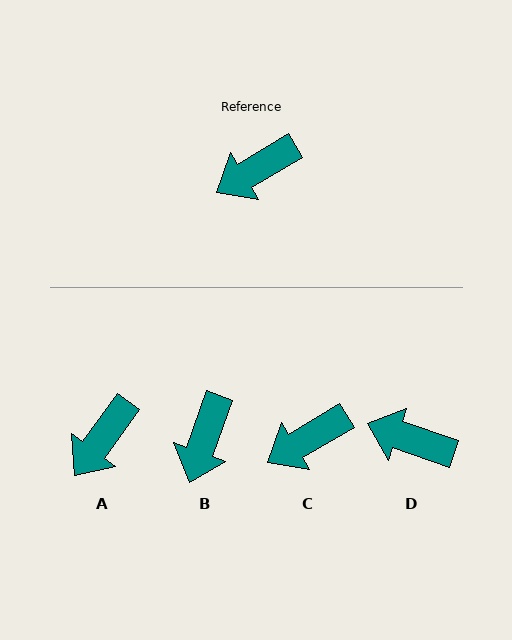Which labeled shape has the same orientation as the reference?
C.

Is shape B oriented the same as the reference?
No, it is off by about 40 degrees.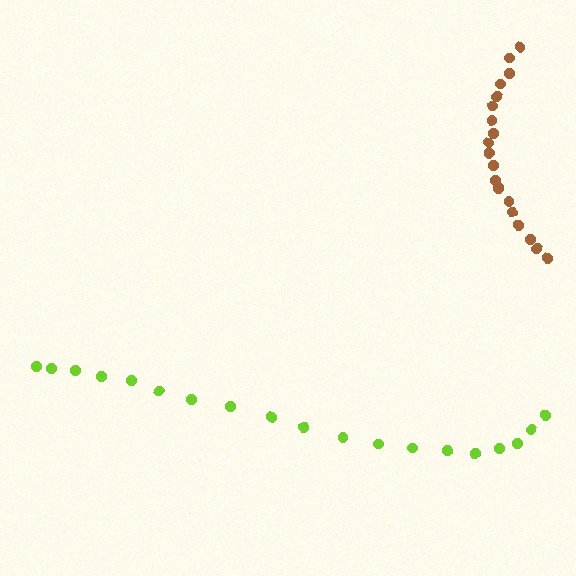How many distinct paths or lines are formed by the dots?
There are 2 distinct paths.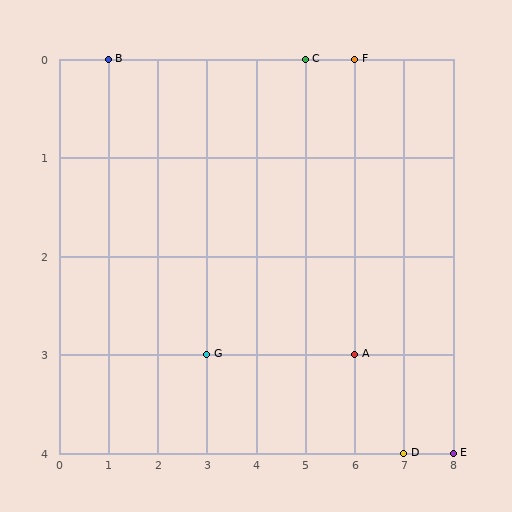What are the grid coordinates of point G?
Point G is at grid coordinates (3, 3).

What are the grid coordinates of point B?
Point B is at grid coordinates (1, 0).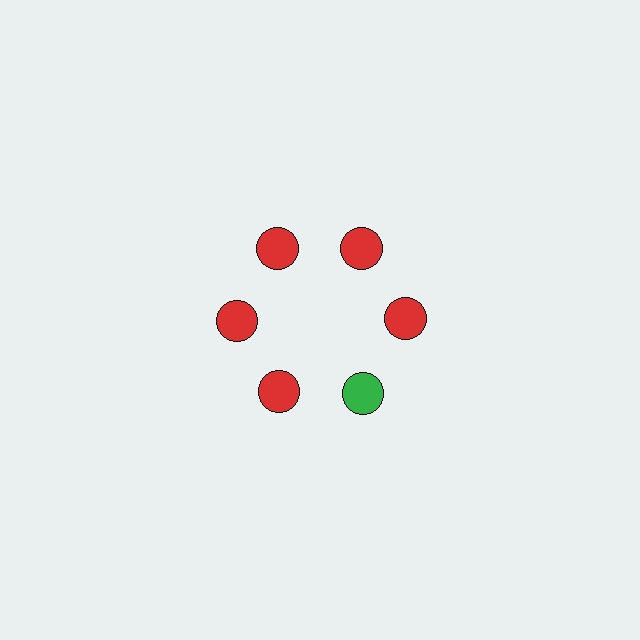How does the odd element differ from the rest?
It has a different color: green instead of red.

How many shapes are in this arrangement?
There are 6 shapes arranged in a ring pattern.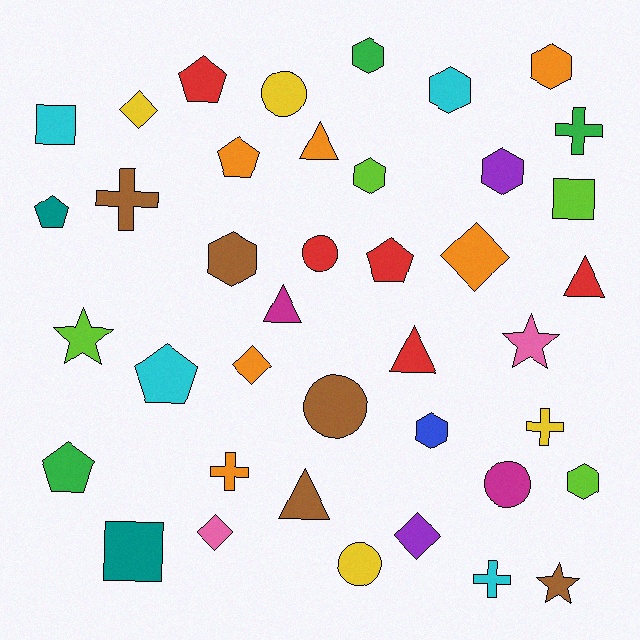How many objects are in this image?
There are 40 objects.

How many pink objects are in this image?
There are 2 pink objects.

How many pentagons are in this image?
There are 6 pentagons.